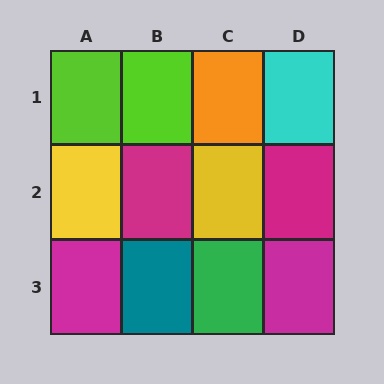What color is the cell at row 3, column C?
Green.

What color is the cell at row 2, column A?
Yellow.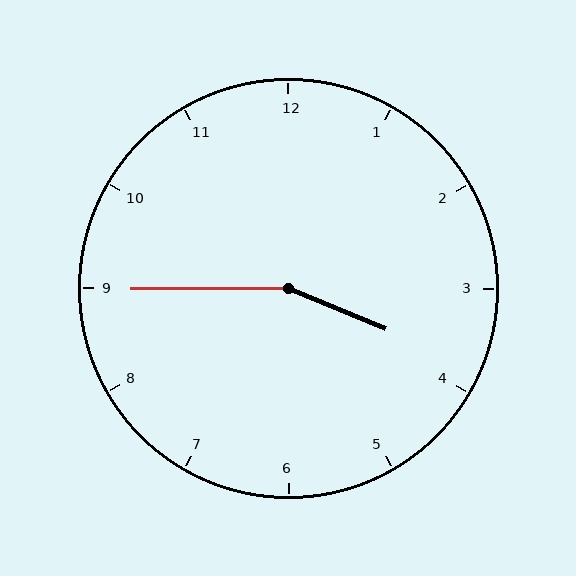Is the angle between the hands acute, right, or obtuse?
It is obtuse.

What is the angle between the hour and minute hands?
Approximately 158 degrees.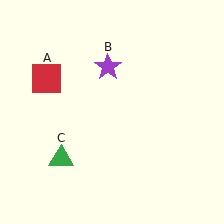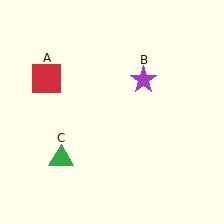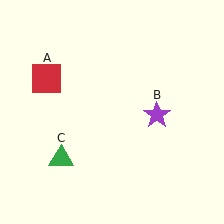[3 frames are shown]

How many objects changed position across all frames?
1 object changed position: purple star (object B).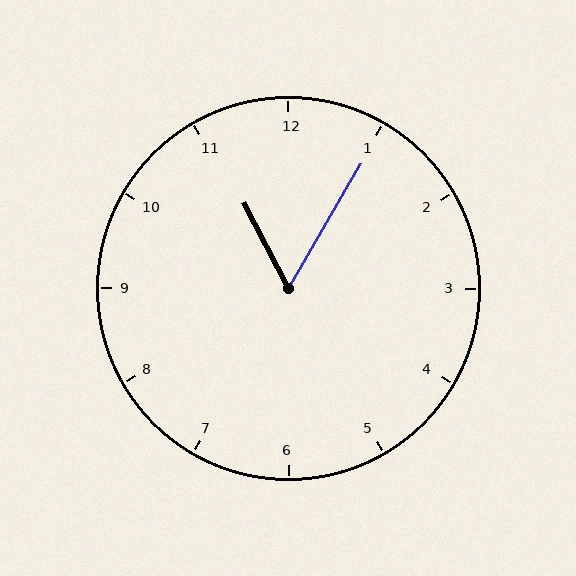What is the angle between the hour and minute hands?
Approximately 58 degrees.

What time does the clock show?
11:05.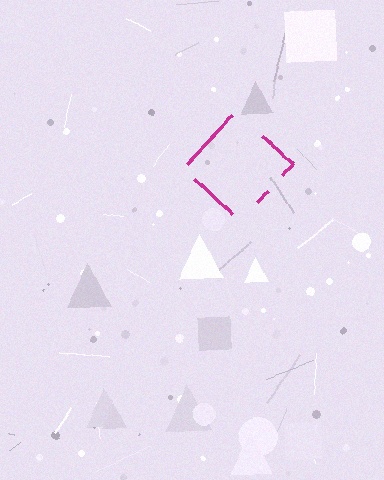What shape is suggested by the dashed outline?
The dashed outline suggests a diamond.